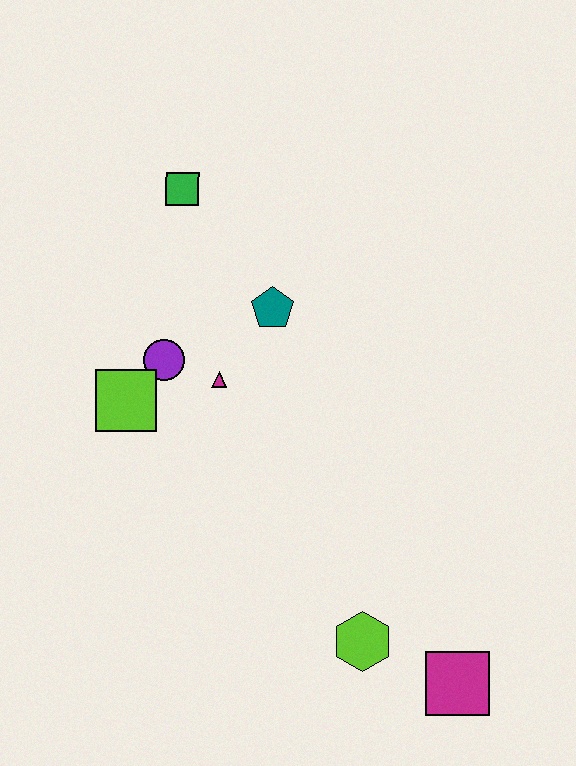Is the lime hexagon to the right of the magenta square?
No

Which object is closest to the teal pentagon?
The magenta triangle is closest to the teal pentagon.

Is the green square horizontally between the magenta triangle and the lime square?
Yes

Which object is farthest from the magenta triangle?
The magenta square is farthest from the magenta triangle.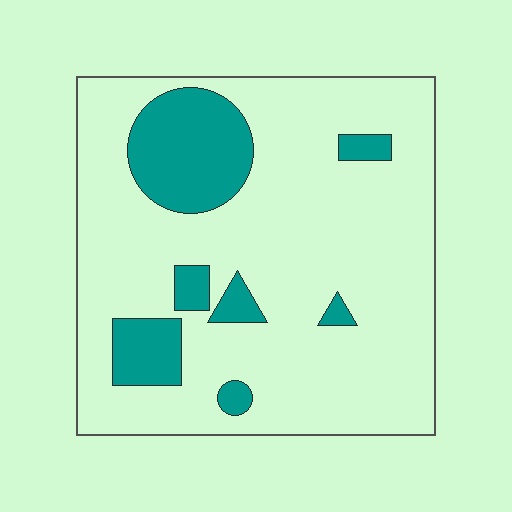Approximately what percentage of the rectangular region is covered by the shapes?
Approximately 20%.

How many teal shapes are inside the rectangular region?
7.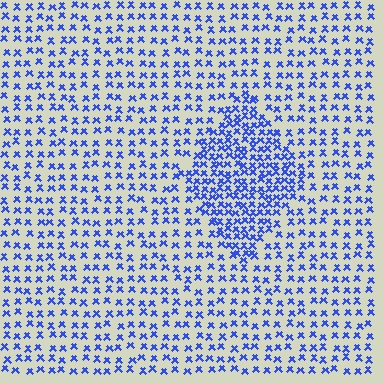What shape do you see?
I see a diamond.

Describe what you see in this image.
The image contains small blue elements arranged at two different densities. A diamond-shaped region is visible where the elements are more densely packed than the surrounding area.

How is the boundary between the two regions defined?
The boundary is defined by a change in element density (approximately 2.0x ratio). All elements are the same color, size, and shape.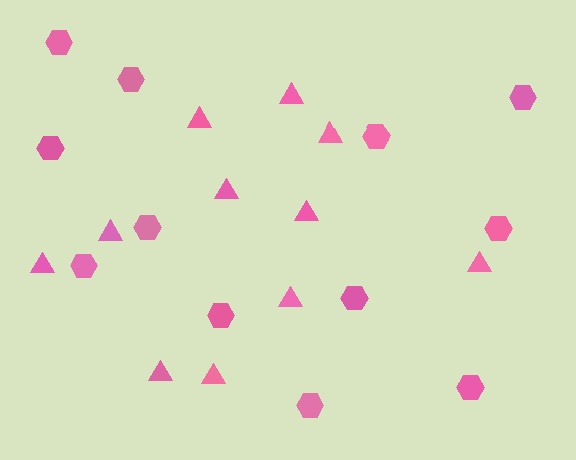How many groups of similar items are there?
There are 2 groups: one group of triangles (11) and one group of hexagons (12).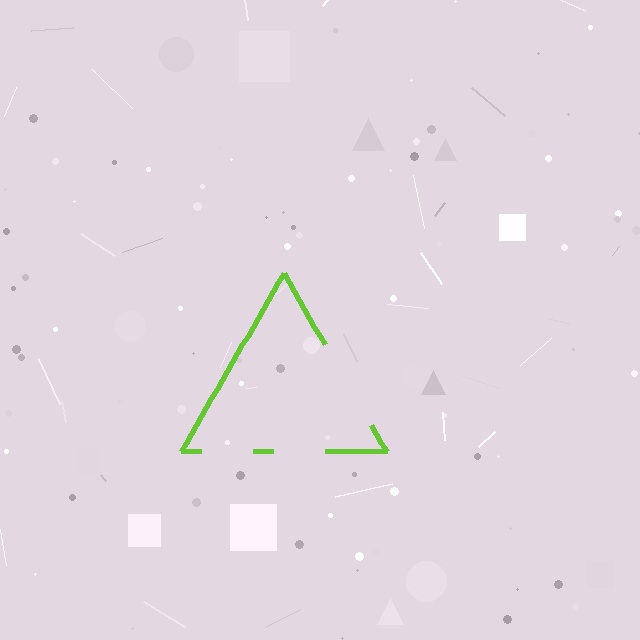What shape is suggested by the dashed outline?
The dashed outline suggests a triangle.